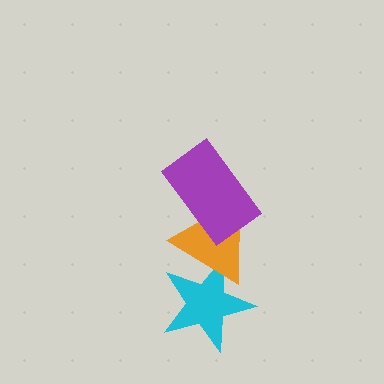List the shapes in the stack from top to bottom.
From top to bottom: the purple rectangle, the orange triangle, the cyan star.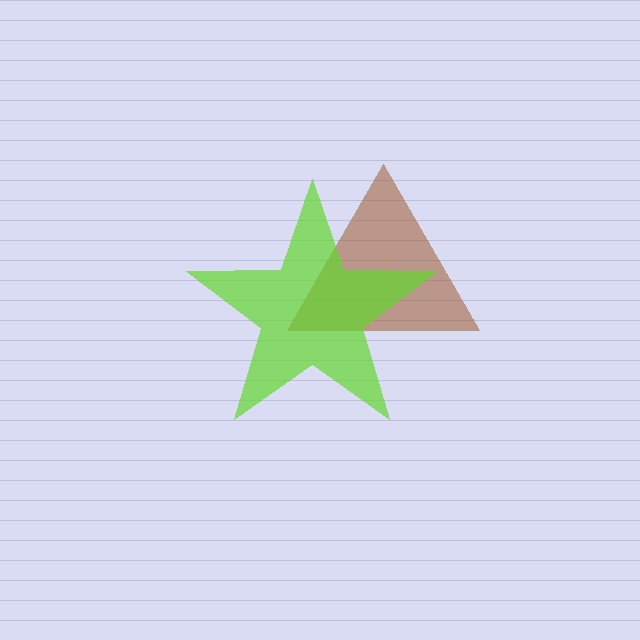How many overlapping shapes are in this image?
There are 2 overlapping shapes in the image.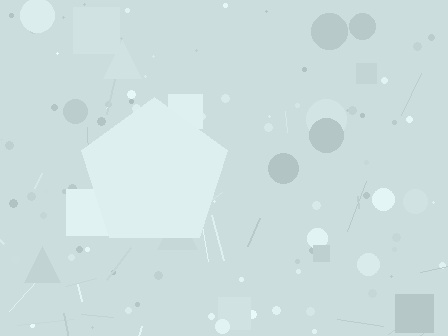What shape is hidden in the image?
A pentagon is hidden in the image.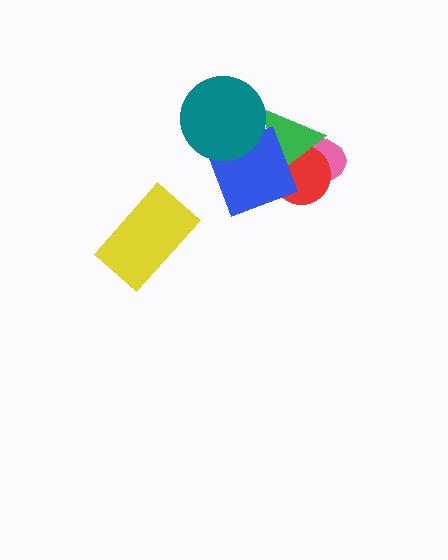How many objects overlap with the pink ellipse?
3 objects overlap with the pink ellipse.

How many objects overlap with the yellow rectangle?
0 objects overlap with the yellow rectangle.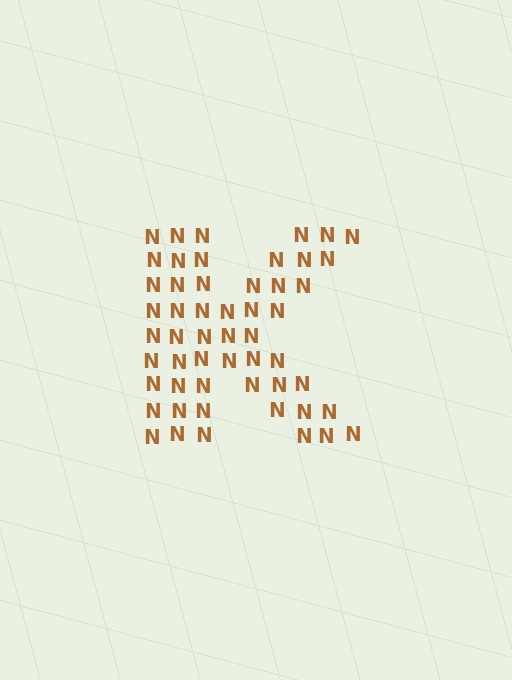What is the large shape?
The large shape is the letter K.